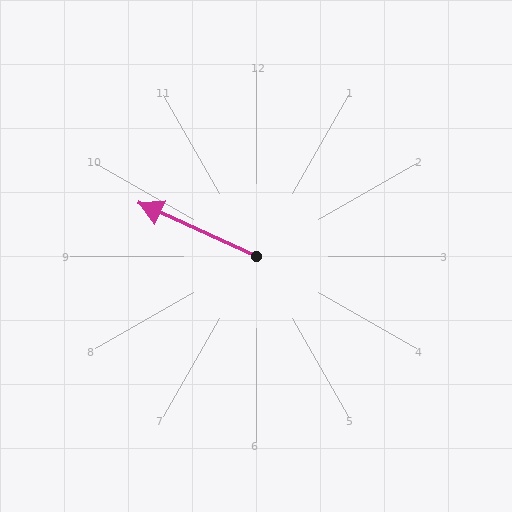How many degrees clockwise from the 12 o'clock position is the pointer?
Approximately 294 degrees.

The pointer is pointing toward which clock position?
Roughly 10 o'clock.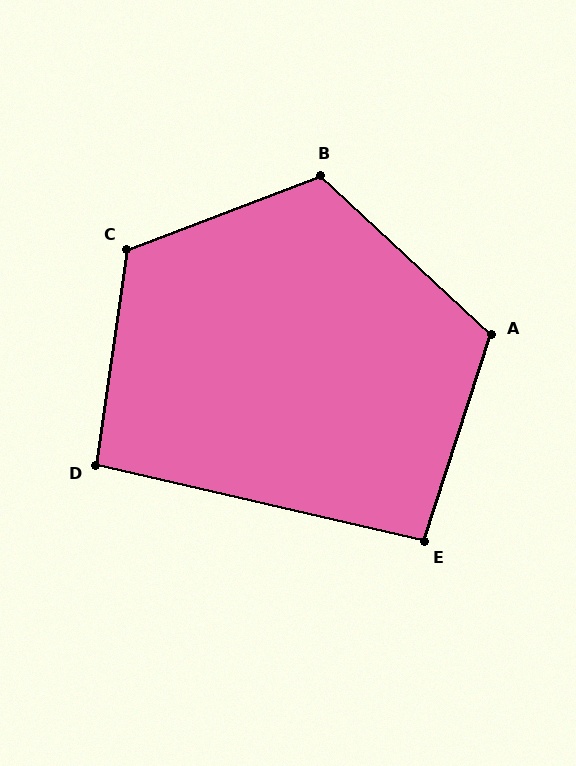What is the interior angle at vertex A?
Approximately 115 degrees (obtuse).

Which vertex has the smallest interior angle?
D, at approximately 95 degrees.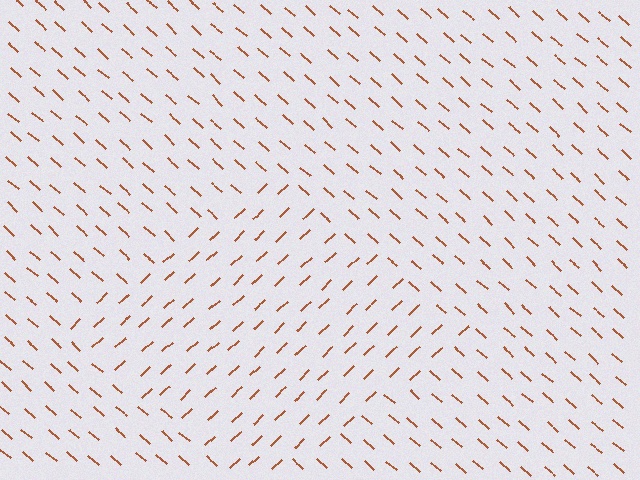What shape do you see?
I see a diamond.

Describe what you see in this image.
The image is filled with small brown line segments. A diamond region in the image has lines oriented differently from the surrounding lines, creating a visible texture boundary.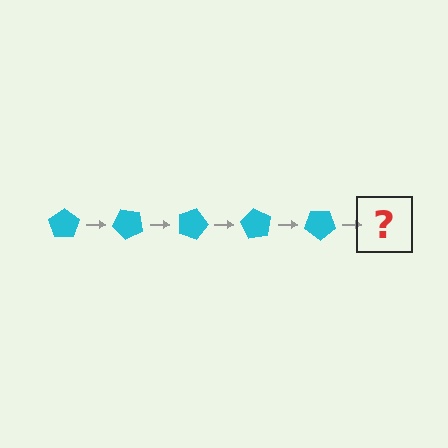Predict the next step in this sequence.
The next step is a cyan pentagon rotated 225 degrees.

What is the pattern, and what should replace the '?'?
The pattern is that the pentagon rotates 45 degrees each step. The '?' should be a cyan pentagon rotated 225 degrees.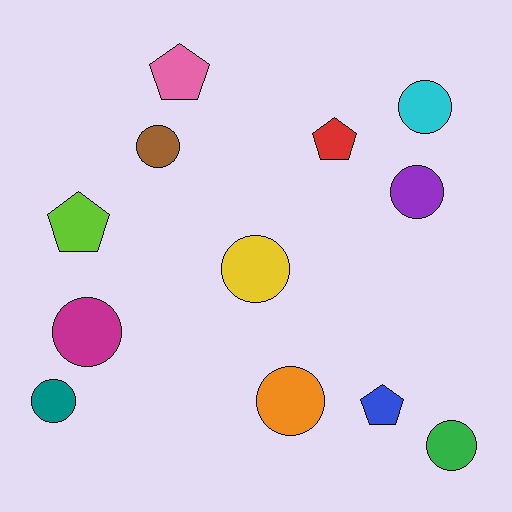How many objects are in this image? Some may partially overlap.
There are 12 objects.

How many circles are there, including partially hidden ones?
There are 8 circles.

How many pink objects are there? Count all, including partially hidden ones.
There is 1 pink object.